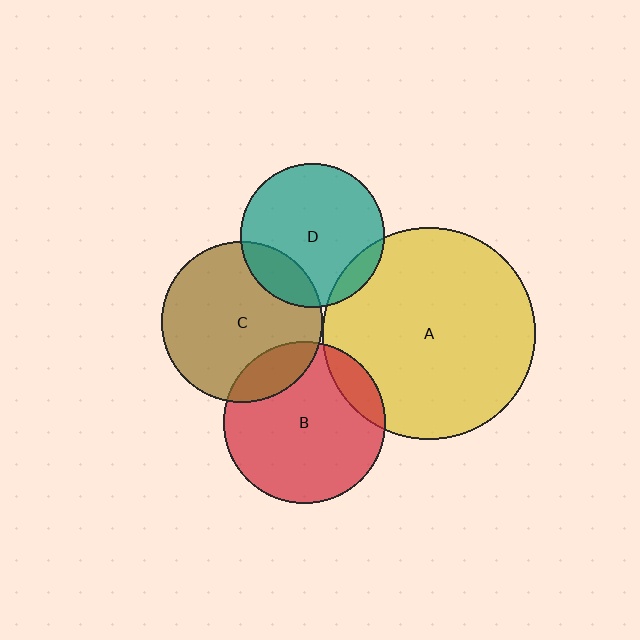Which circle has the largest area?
Circle A (yellow).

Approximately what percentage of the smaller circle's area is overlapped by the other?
Approximately 10%.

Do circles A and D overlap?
Yes.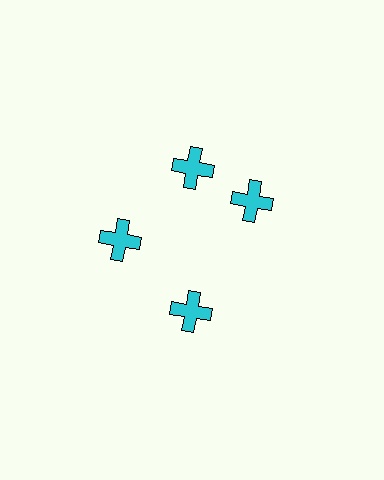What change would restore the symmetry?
The symmetry would be restored by rotating it back into even spacing with its neighbors so that all 4 crosses sit at equal angles and equal distance from the center.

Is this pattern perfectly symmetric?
No. The 4 cyan crosses are arranged in a ring, but one element near the 3 o'clock position is rotated out of alignment along the ring, breaking the 4-fold rotational symmetry.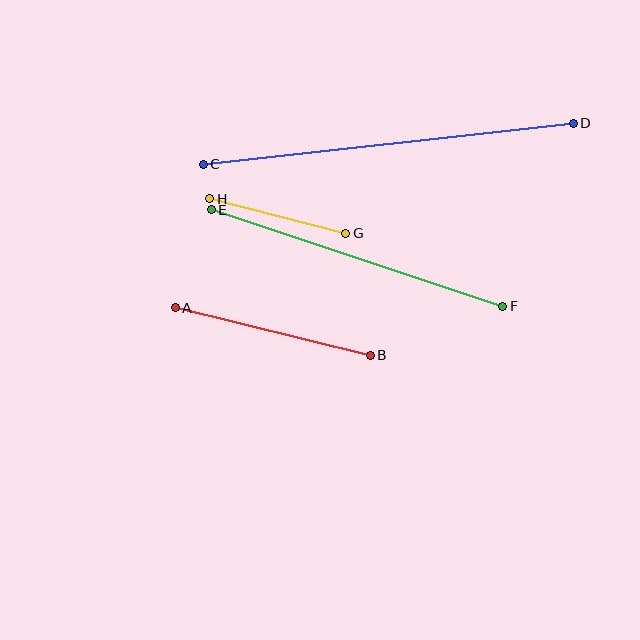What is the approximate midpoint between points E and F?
The midpoint is at approximately (357, 258) pixels.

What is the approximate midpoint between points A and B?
The midpoint is at approximately (273, 331) pixels.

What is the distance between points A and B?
The distance is approximately 201 pixels.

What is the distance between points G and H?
The distance is approximately 141 pixels.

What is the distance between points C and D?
The distance is approximately 372 pixels.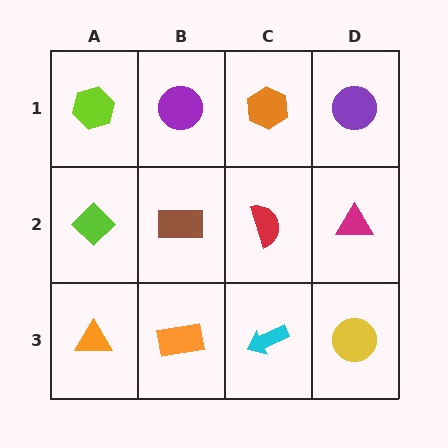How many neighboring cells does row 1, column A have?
2.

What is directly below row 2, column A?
An orange triangle.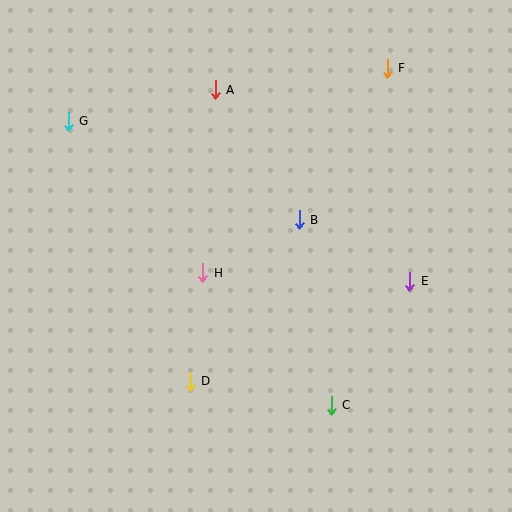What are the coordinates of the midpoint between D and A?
The midpoint between D and A is at (203, 235).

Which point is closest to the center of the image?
Point H at (203, 273) is closest to the center.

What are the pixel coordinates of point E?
Point E is at (410, 281).